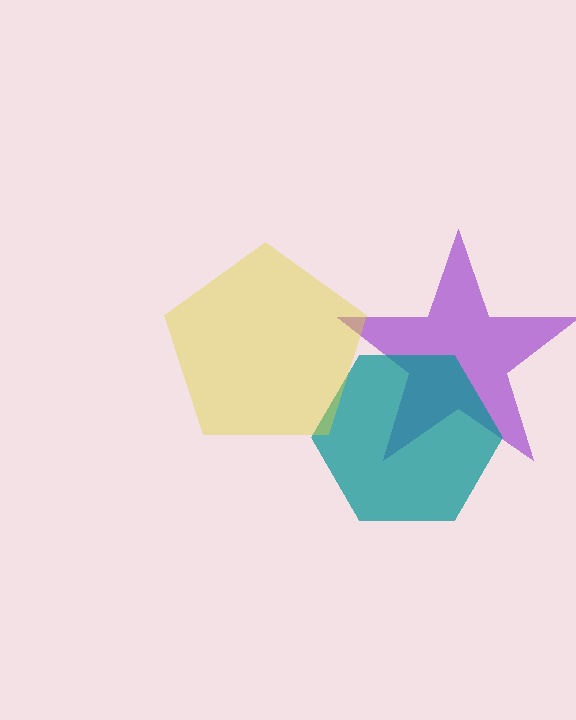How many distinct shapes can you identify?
There are 3 distinct shapes: a purple star, a teal hexagon, a yellow pentagon.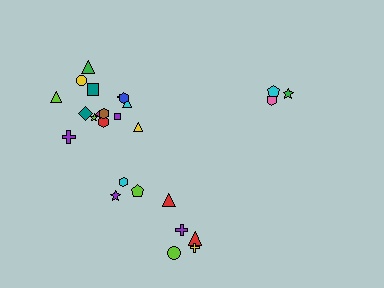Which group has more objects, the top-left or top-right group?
The top-left group.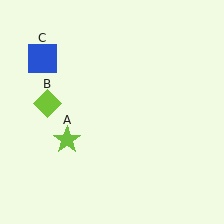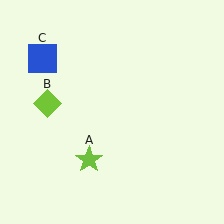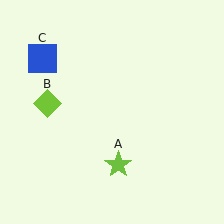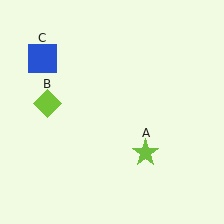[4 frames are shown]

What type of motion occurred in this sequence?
The lime star (object A) rotated counterclockwise around the center of the scene.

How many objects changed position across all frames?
1 object changed position: lime star (object A).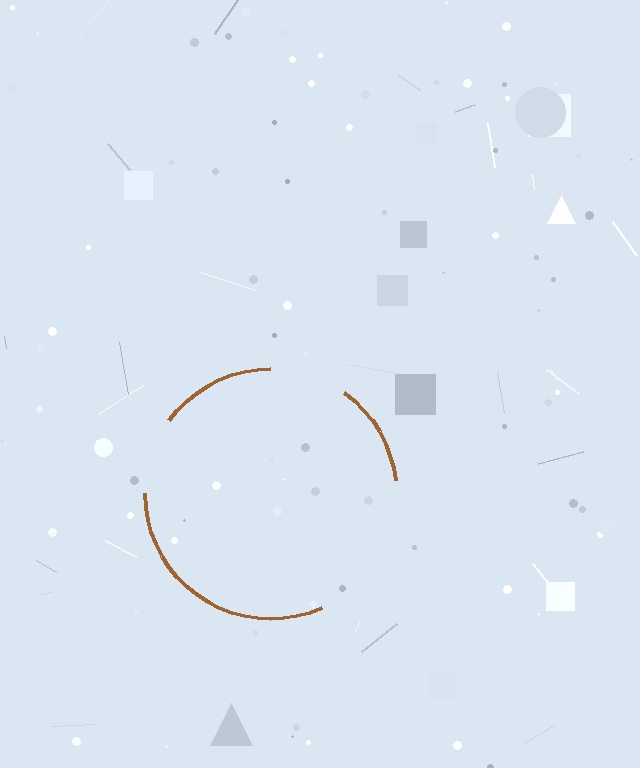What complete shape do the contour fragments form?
The contour fragments form a circle.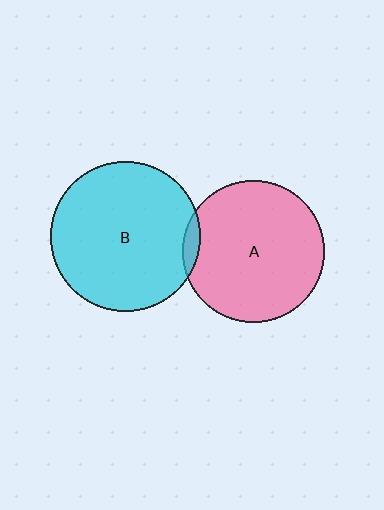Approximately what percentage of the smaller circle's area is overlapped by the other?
Approximately 5%.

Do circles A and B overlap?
Yes.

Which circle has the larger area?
Circle B (cyan).